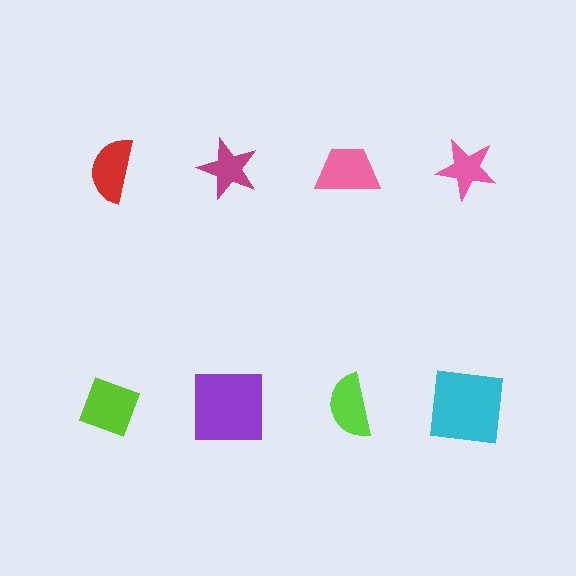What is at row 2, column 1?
A lime diamond.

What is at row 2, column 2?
A purple square.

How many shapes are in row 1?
4 shapes.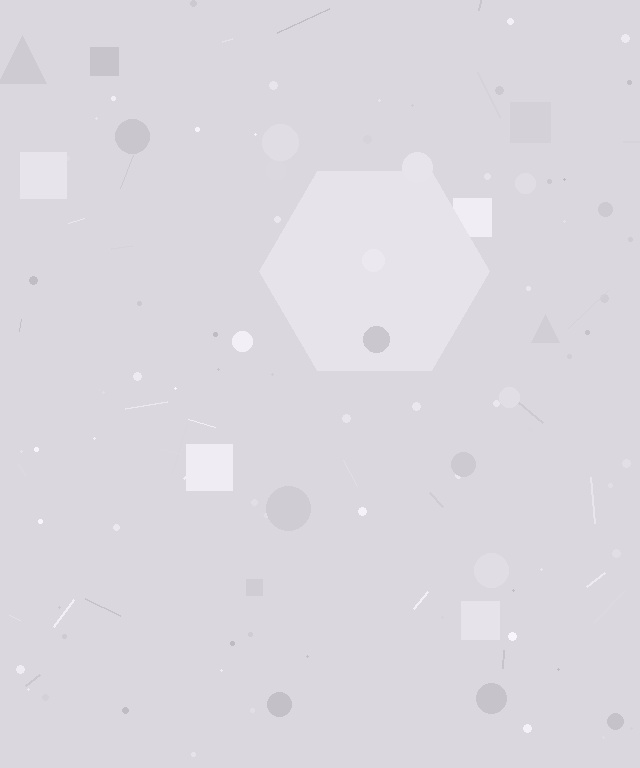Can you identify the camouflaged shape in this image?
The camouflaged shape is a hexagon.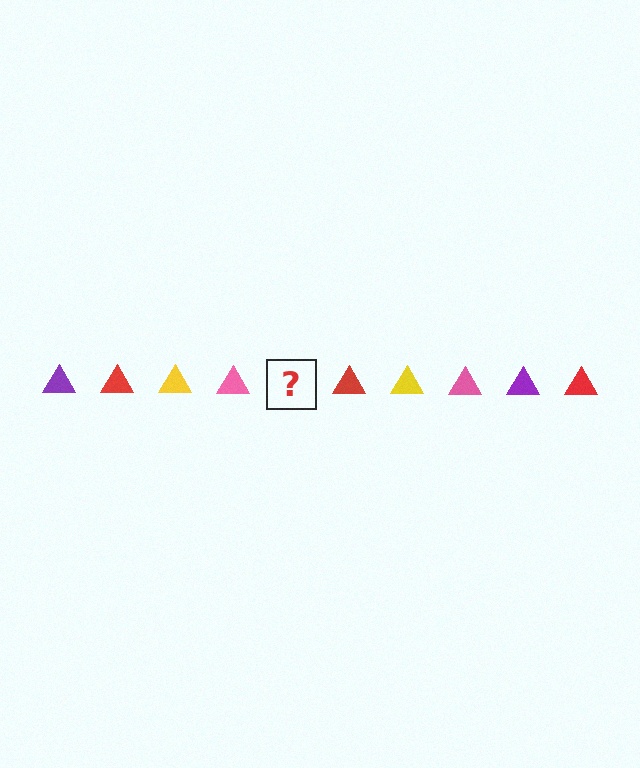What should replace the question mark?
The question mark should be replaced with a purple triangle.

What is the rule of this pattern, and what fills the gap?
The rule is that the pattern cycles through purple, red, yellow, pink triangles. The gap should be filled with a purple triangle.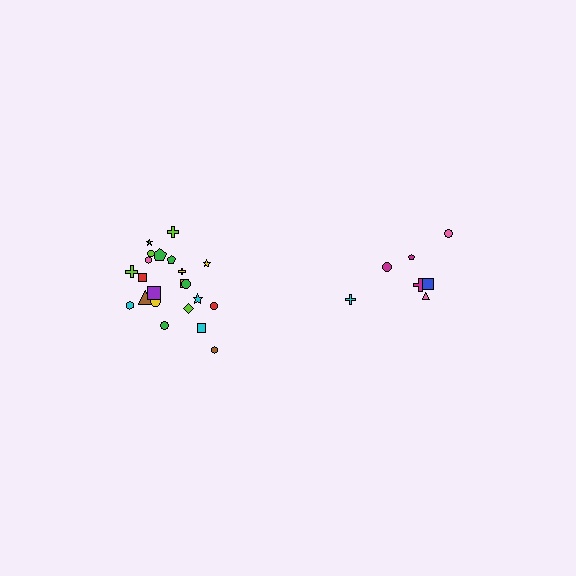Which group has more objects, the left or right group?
The left group.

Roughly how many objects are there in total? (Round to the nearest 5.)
Roughly 30 objects in total.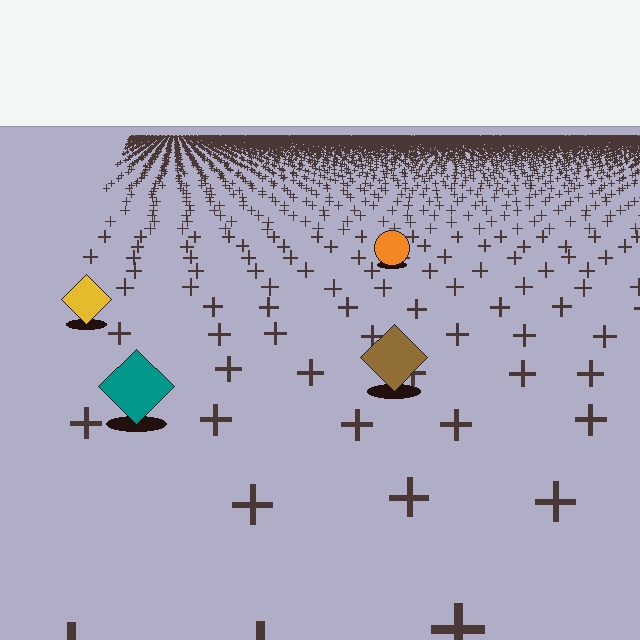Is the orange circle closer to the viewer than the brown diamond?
No. The brown diamond is closer — you can tell from the texture gradient: the ground texture is coarser near it.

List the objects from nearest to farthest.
From nearest to farthest: the teal diamond, the brown diamond, the yellow diamond, the orange circle.